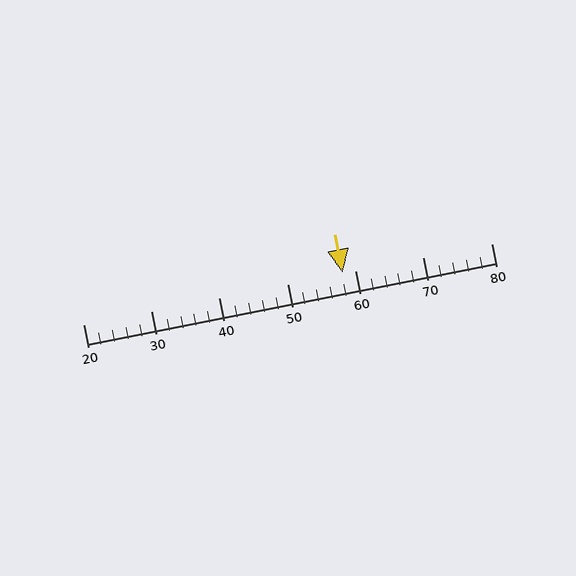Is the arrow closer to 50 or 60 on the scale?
The arrow is closer to 60.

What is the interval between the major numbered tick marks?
The major tick marks are spaced 10 units apart.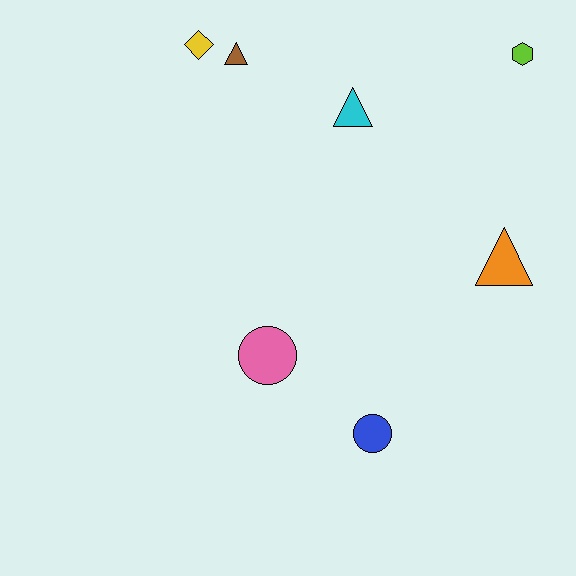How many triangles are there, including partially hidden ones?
There are 3 triangles.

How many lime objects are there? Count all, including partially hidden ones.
There is 1 lime object.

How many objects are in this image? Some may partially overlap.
There are 7 objects.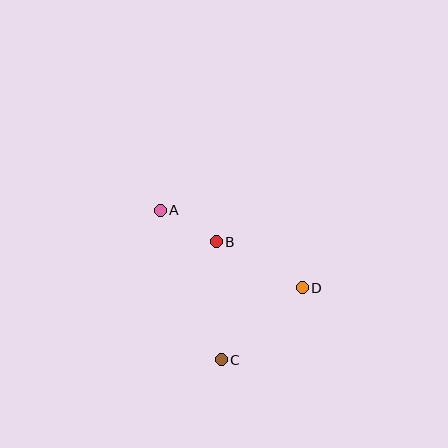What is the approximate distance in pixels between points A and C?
The distance between A and C is approximately 161 pixels.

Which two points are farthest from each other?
Points A and D are farthest from each other.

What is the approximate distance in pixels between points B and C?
The distance between B and C is approximately 118 pixels.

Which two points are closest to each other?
Points A and B are closest to each other.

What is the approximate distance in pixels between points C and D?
The distance between C and D is approximately 108 pixels.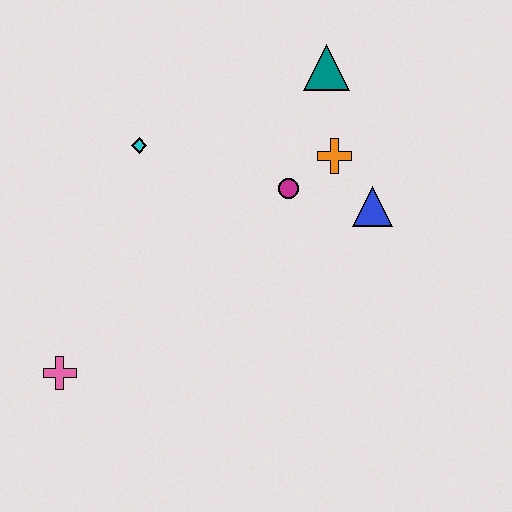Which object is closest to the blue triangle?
The orange cross is closest to the blue triangle.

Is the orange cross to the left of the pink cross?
No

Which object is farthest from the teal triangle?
The pink cross is farthest from the teal triangle.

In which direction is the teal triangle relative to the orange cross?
The teal triangle is above the orange cross.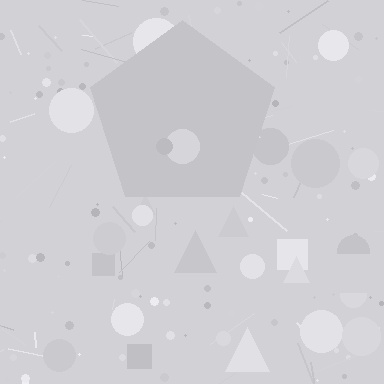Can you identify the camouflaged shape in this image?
The camouflaged shape is a pentagon.